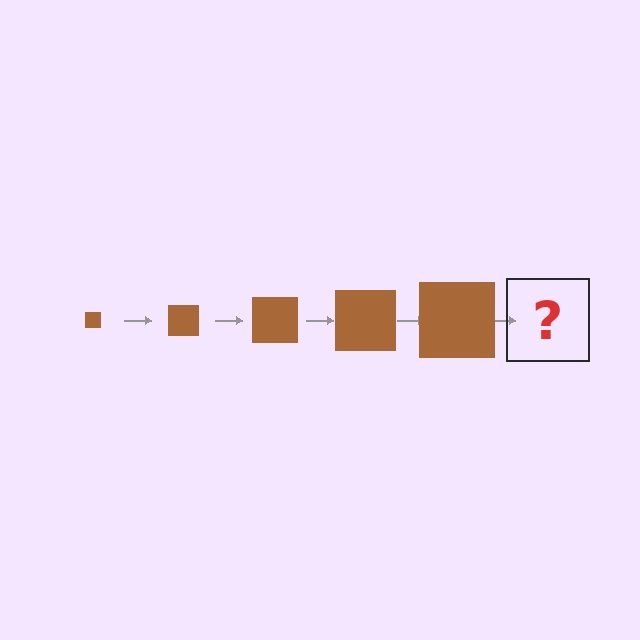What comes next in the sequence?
The next element should be a brown square, larger than the previous one.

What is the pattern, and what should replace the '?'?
The pattern is that the square gets progressively larger each step. The '?' should be a brown square, larger than the previous one.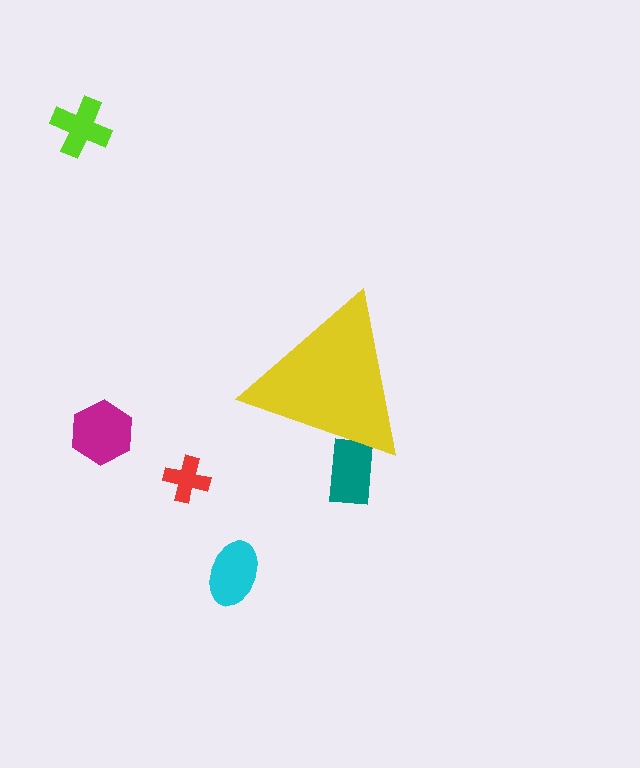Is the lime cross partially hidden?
No, the lime cross is fully visible.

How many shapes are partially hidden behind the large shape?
1 shape is partially hidden.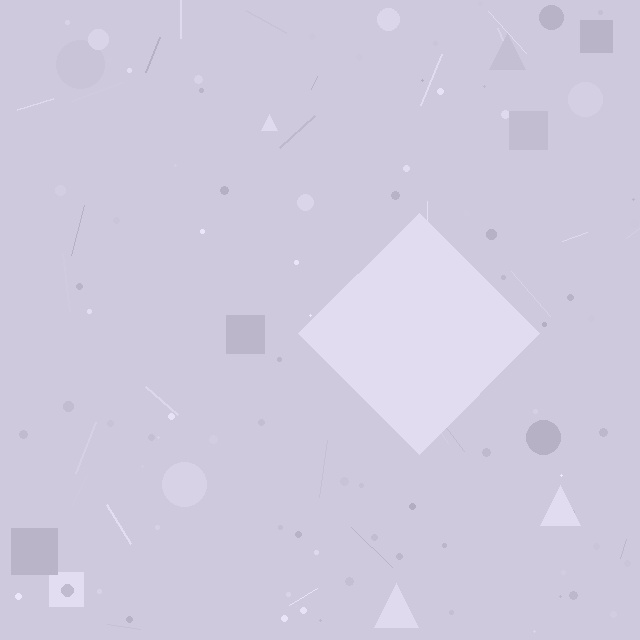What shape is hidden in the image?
A diamond is hidden in the image.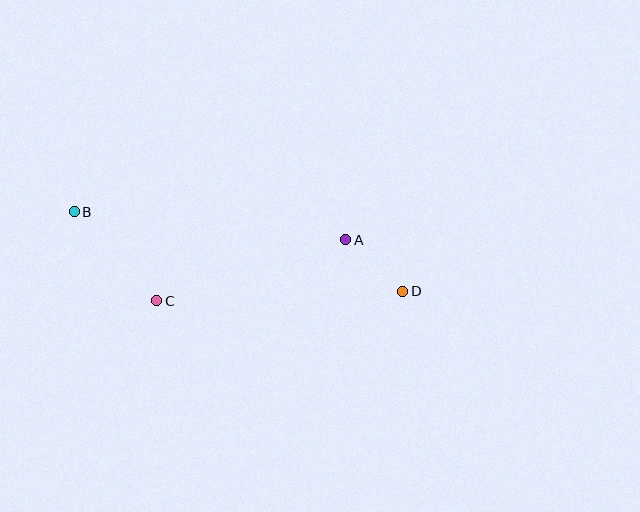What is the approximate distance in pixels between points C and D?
The distance between C and D is approximately 246 pixels.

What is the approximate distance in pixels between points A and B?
The distance between A and B is approximately 273 pixels.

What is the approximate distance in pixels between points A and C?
The distance between A and C is approximately 198 pixels.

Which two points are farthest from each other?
Points B and D are farthest from each other.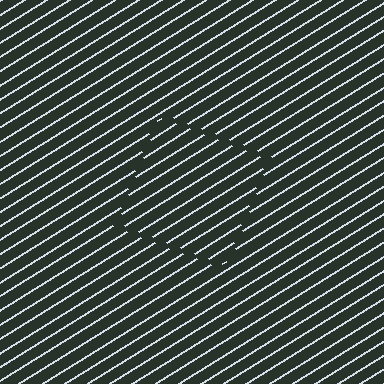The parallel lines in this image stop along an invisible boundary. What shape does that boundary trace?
An illusory square. The interior of the shape contains the same grating, shifted by half a period — the contour is defined by the phase discontinuity where line-ends from the inner and outer gratings abut.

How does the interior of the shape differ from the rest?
The interior of the shape contains the same grating, shifted by half a period — the contour is defined by the phase discontinuity where line-ends from the inner and outer gratings abut.